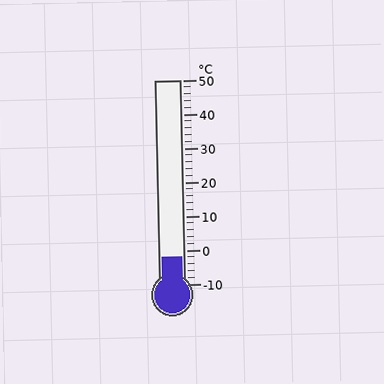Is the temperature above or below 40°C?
The temperature is below 40°C.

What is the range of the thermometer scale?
The thermometer scale ranges from -10°C to 50°C.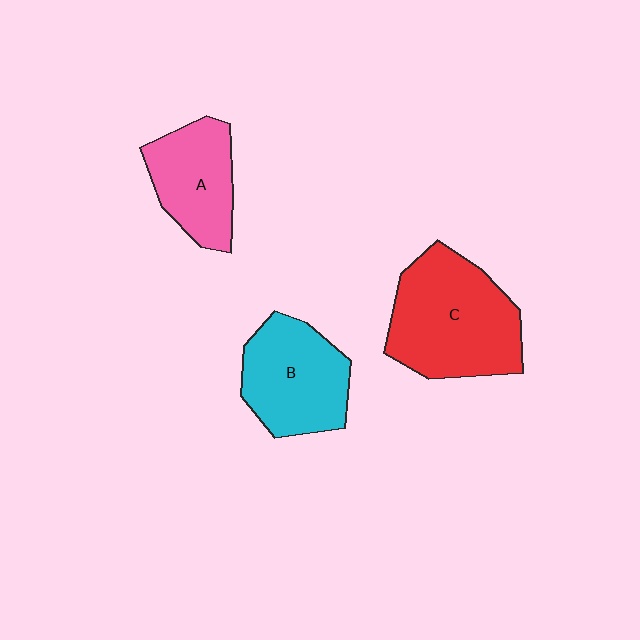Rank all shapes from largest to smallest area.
From largest to smallest: C (red), B (cyan), A (pink).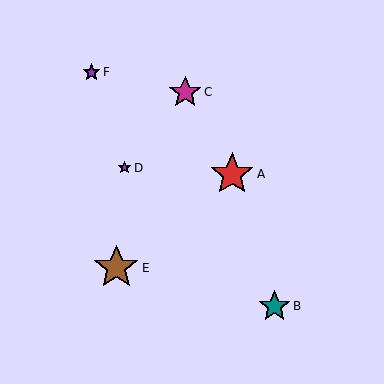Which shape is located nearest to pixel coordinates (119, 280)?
The brown star (labeled E) at (116, 268) is nearest to that location.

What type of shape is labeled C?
Shape C is a magenta star.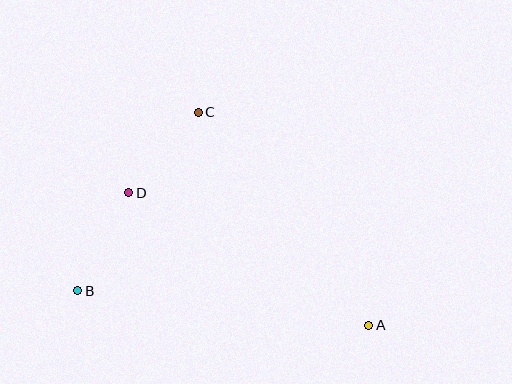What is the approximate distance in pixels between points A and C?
The distance between A and C is approximately 273 pixels.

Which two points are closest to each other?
Points C and D are closest to each other.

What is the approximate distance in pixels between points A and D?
The distance between A and D is approximately 274 pixels.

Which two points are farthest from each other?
Points A and B are farthest from each other.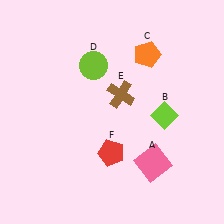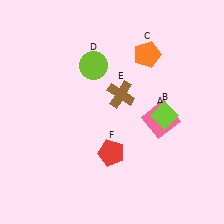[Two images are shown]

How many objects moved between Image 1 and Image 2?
1 object moved between the two images.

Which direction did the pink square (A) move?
The pink square (A) moved up.